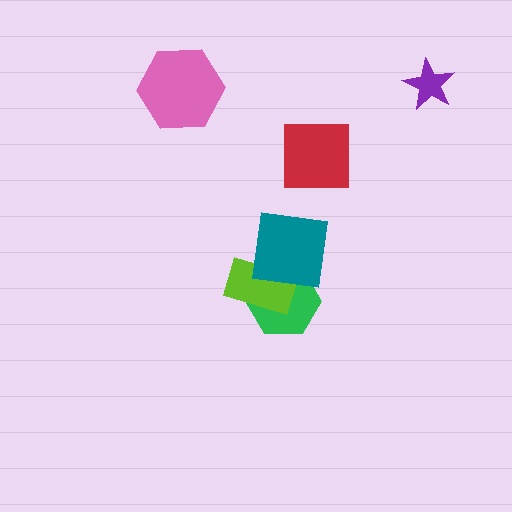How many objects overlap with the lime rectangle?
2 objects overlap with the lime rectangle.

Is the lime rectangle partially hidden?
Yes, it is partially covered by another shape.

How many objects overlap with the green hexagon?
2 objects overlap with the green hexagon.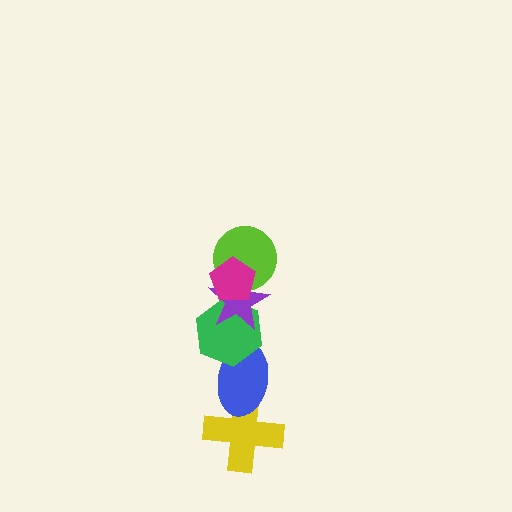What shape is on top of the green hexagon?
The purple star is on top of the green hexagon.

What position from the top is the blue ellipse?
The blue ellipse is 5th from the top.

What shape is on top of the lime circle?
The magenta pentagon is on top of the lime circle.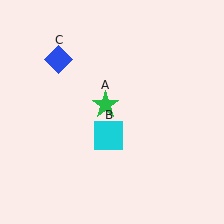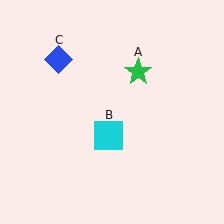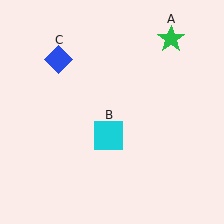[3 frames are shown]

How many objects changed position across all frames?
1 object changed position: green star (object A).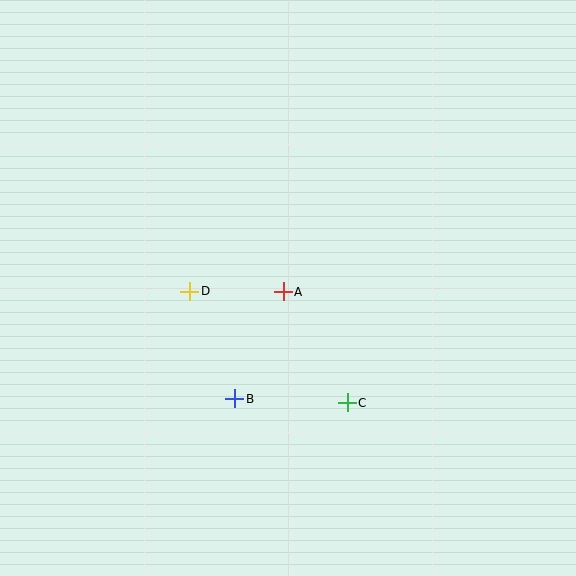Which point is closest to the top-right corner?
Point A is closest to the top-right corner.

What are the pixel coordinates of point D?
Point D is at (190, 291).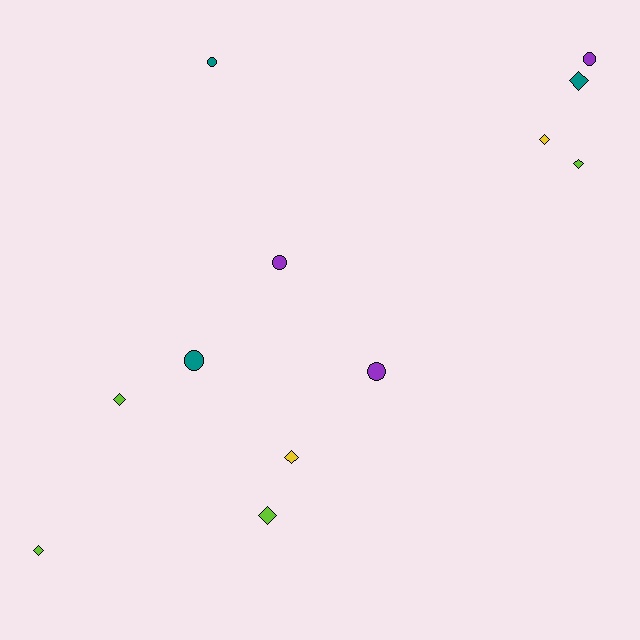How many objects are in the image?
There are 12 objects.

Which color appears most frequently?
Lime, with 4 objects.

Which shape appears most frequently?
Diamond, with 7 objects.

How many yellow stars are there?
There are no yellow stars.